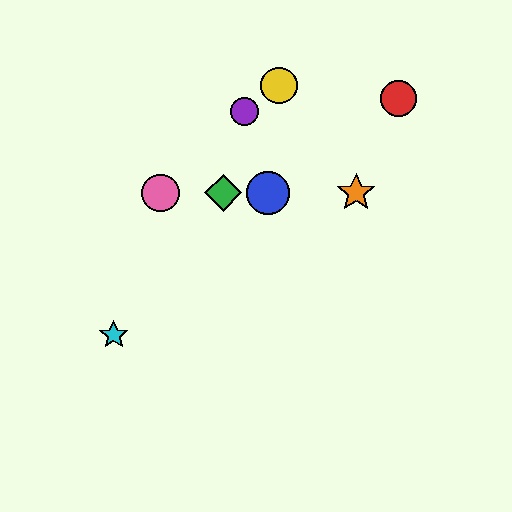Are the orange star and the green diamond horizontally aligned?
Yes, both are at y≈193.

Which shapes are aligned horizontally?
The blue circle, the green diamond, the orange star, the pink circle are aligned horizontally.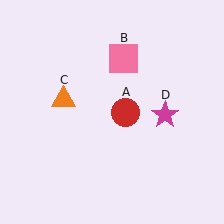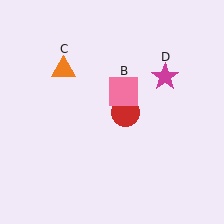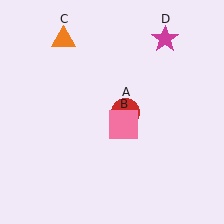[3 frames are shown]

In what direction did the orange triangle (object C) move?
The orange triangle (object C) moved up.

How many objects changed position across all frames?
3 objects changed position: pink square (object B), orange triangle (object C), magenta star (object D).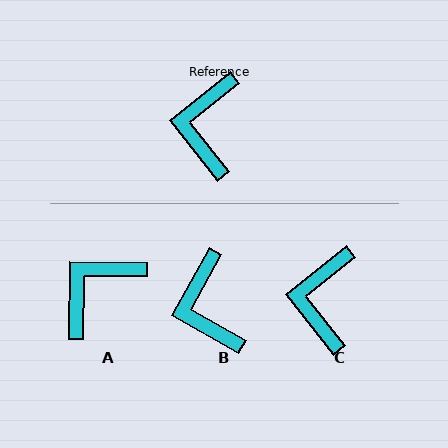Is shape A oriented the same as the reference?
No, it is off by about 39 degrees.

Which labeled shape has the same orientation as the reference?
C.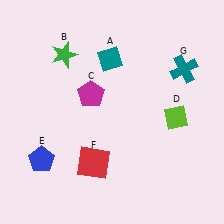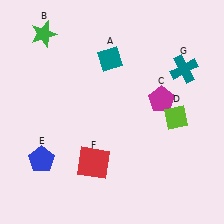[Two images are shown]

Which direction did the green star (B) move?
The green star (B) moved up.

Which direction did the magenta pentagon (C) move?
The magenta pentagon (C) moved right.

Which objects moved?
The objects that moved are: the green star (B), the magenta pentagon (C).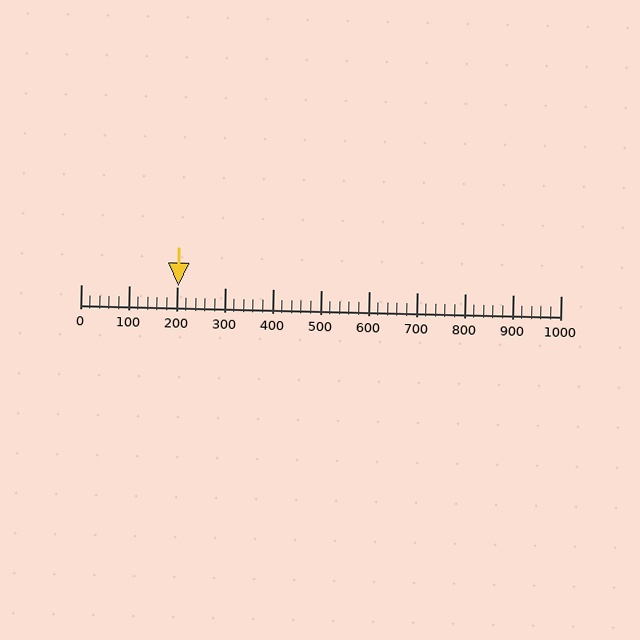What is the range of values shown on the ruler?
The ruler shows values from 0 to 1000.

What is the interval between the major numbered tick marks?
The major tick marks are spaced 100 units apart.